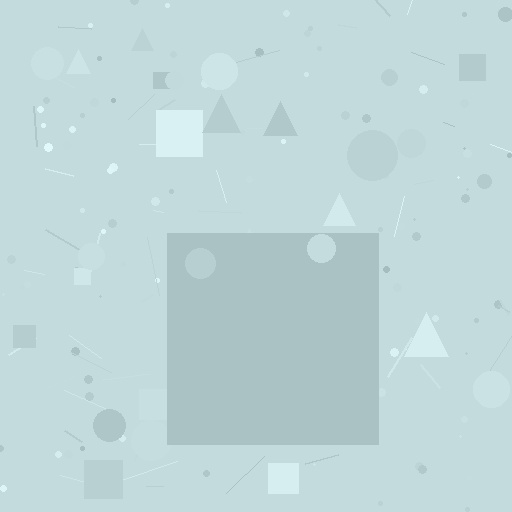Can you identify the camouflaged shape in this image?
The camouflaged shape is a square.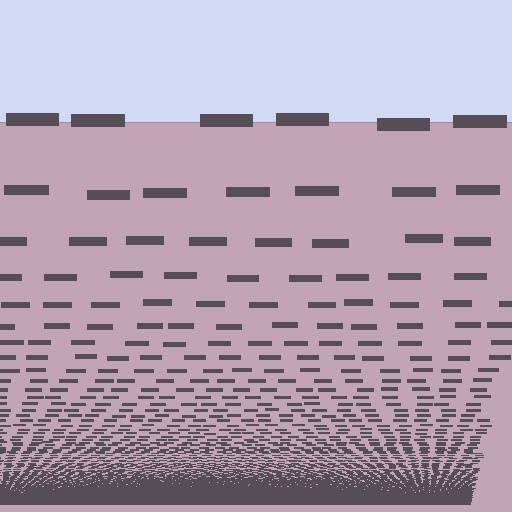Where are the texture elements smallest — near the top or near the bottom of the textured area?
Near the bottom.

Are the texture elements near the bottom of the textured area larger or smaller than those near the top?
Smaller. The gradient is inverted — elements near the bottom are smaller and denser.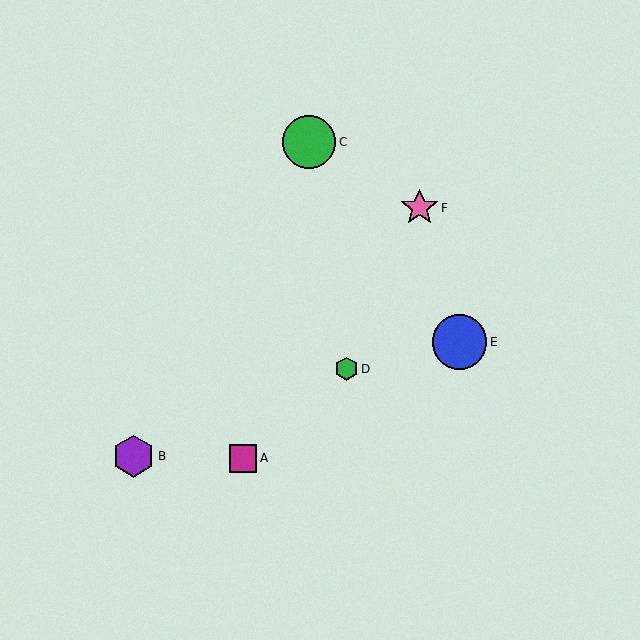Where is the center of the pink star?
The center of the pink star is at (419, 208).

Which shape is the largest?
The blue circle (labeled E) is the largest.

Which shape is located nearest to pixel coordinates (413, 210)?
The pink star (labeled F) at (419, 208) is nearest to that location.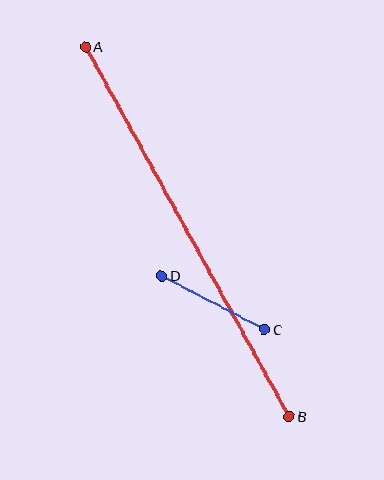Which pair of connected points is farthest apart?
Points A and B are farthest apart.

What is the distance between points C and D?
The distance is approximately 116 pixels.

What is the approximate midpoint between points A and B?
The midpoint is at approximately (187, 232) pixels.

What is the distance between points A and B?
The distance is approximately 422 pixels.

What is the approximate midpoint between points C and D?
The midpoint is at approximately (213, 303) pixels.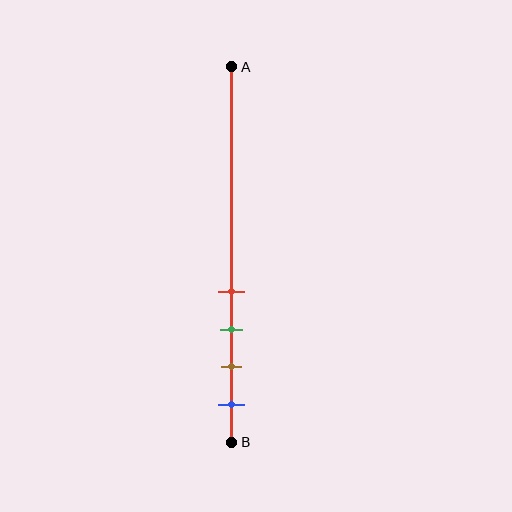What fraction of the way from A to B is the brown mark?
The brown mark is approximately 80% (0.8) of the way from A to B.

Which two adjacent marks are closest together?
The red and green marks are the closest adjacent pair.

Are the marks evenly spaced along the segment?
Yes, the marks are approximately evenly spaced.